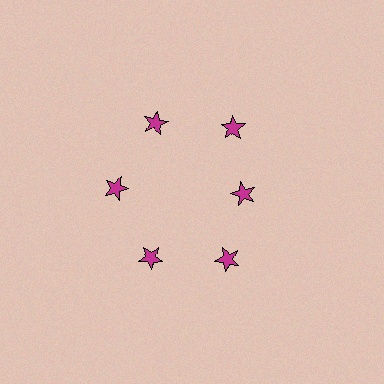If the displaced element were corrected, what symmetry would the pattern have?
It would have 6-fold rotational symmetry — the pattern would map onto itself every 60 degrees.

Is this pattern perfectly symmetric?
No. The 6 magenta stars are arranged in a ring, but one element near the 3 o'clock position is pulled inward toward the center, breaking the 6-fold rotational symmetry.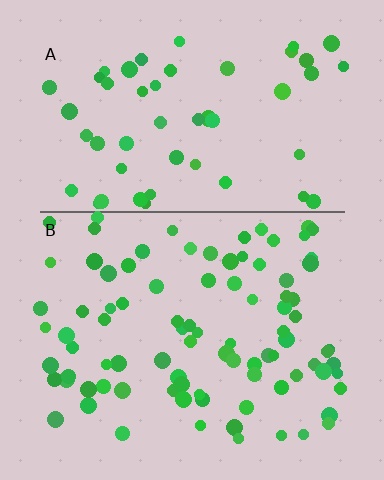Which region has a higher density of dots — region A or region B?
B (the bottom).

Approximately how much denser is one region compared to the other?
Approximately 1.7× — region B over region A.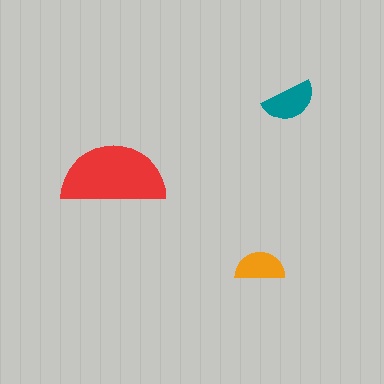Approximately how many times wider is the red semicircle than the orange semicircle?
About 2 times wider.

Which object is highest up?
The teal semicircle is topmost.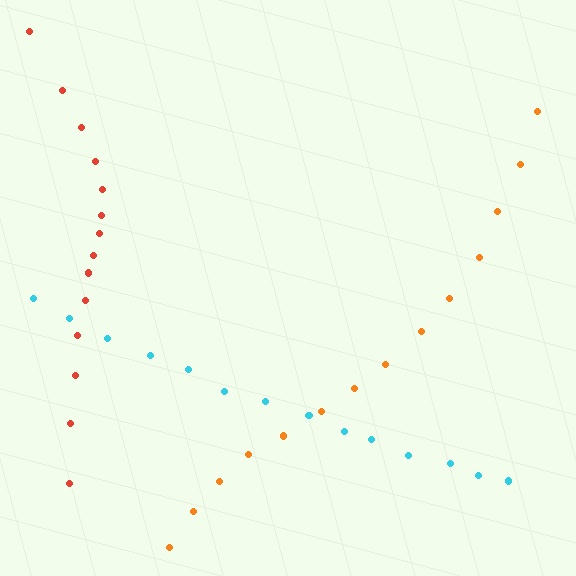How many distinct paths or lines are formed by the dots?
There are 3 distinct paths.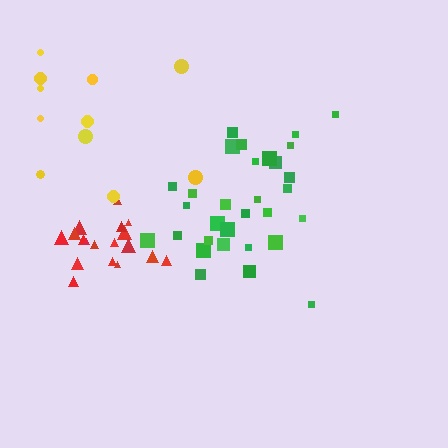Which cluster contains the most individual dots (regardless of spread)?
Green (32).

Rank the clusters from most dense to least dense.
red, green, yellow.